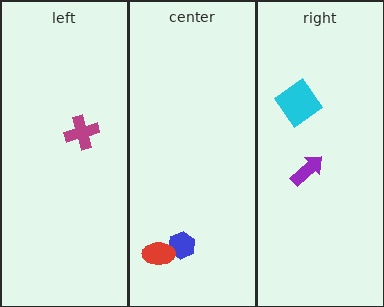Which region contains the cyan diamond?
The right region.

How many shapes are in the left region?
1.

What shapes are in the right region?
The purple arrow, the cyan diamond.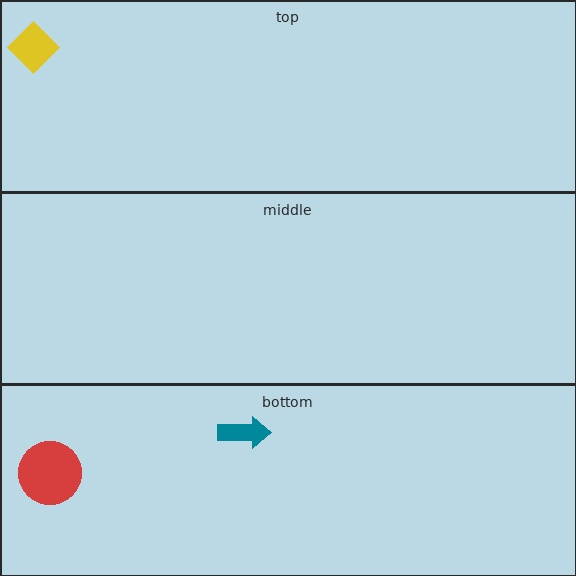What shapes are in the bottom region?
The teal arrow, the red circle.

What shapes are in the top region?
The yellow diamond.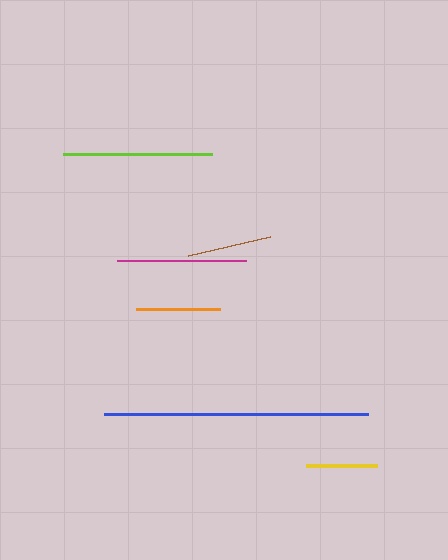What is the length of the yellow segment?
The yellow segment is approximately 71 pixels long.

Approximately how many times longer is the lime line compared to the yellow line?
The lime line is approximately 2.1 times the length of the yellow line.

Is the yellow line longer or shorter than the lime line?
The lime line is longer than the yellow line.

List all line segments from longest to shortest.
From longest to shortest: blue, lime, magenta, orange, brown, yellow.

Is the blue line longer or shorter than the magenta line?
The blue line is longer than the magenta line.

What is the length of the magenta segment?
The magenta segment is approximately 130 pixels long.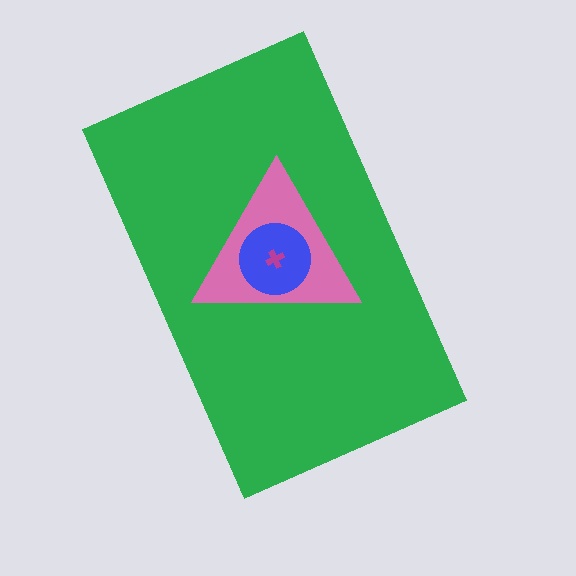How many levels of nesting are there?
4.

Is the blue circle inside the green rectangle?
Yes.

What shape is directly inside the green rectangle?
The pink triangle.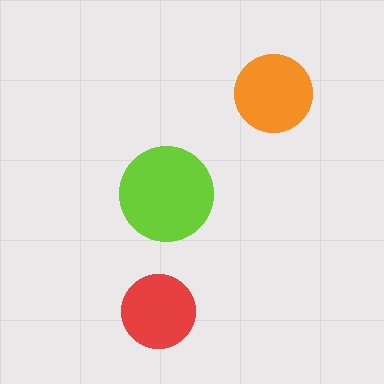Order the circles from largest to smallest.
the lime one, the orange one, the red one.